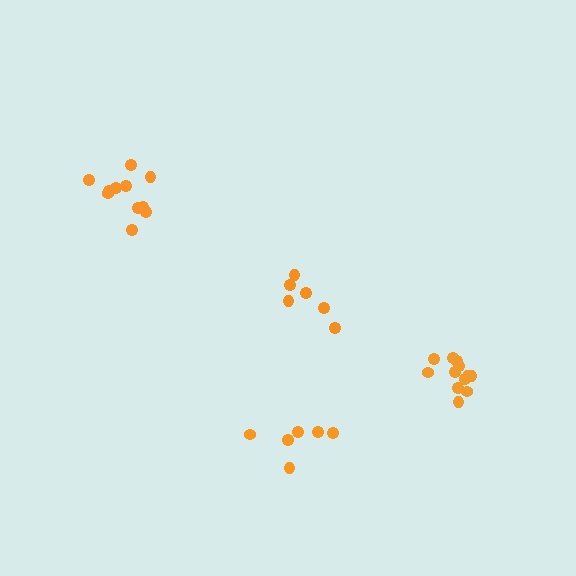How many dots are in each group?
Group 1: 11 dots, Group 2: 6 dots, Group 3: 6 dots, Group 4: 12 dots (35 total).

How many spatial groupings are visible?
There are 4 spatial groupings.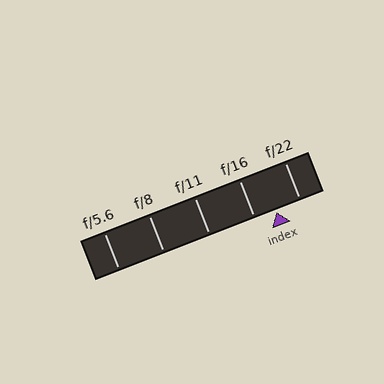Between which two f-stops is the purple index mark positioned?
The index mark is between f/16 and f/22.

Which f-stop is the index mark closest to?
The index mark is closest to f/16.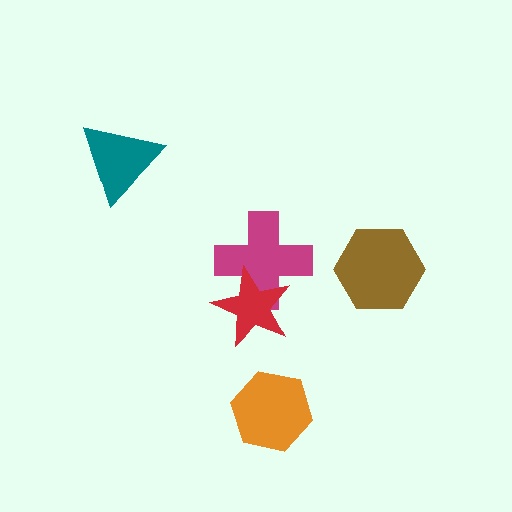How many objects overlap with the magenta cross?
1 object overlaps with the magenta cross.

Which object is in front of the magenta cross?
The red star is in front of the magenta cross.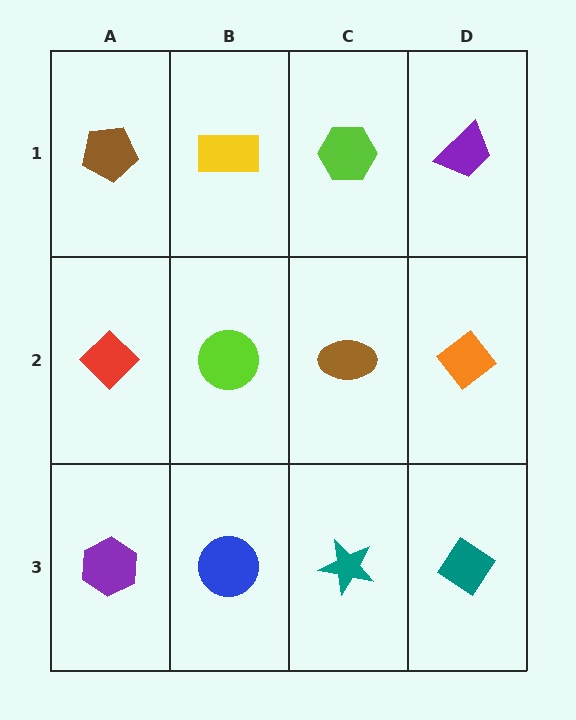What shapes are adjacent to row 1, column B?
A lime circle (row 2, column B), a brown pentagon (row 1, column A), a lime hexagon (row 1, column C).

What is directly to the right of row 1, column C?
A purple trapezoid.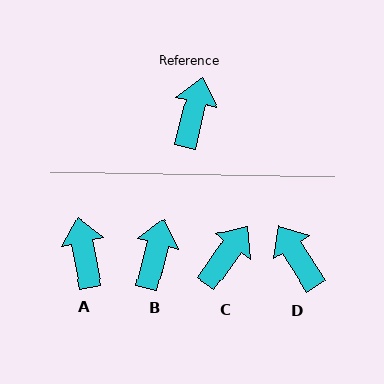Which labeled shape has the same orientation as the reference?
B.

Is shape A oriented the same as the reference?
No, it is off by about 25 degrees.